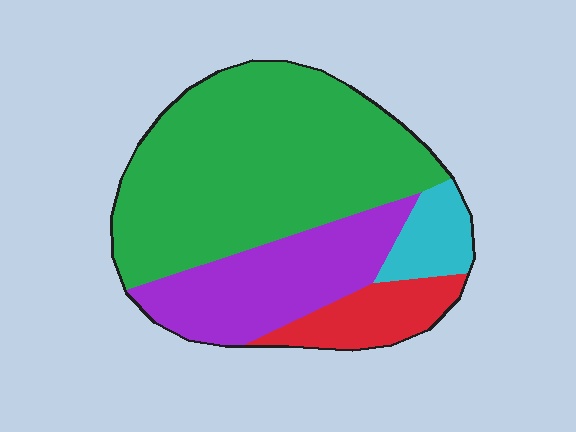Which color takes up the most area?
Green, at roughly 55%.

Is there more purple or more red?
Purple.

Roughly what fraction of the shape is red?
Red takes up less than a quarter of the shape.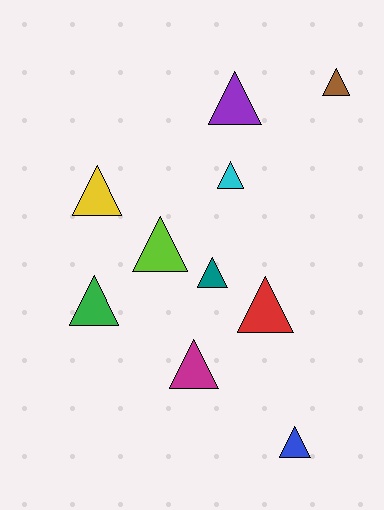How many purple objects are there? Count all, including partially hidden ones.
There is 1 purple object.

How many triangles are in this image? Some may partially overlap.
There are 10 triangles.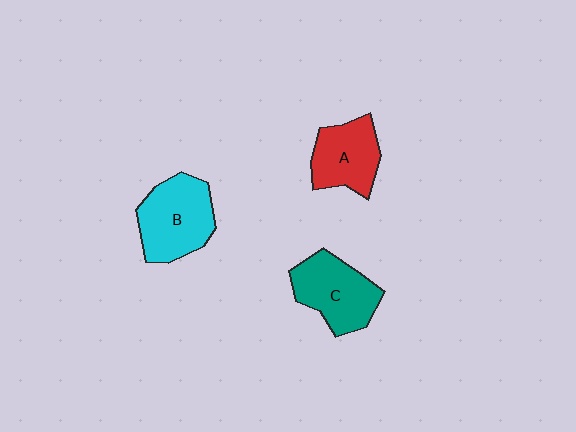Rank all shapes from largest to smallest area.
From largest to smallest: B (cyan), C (teal), A (red).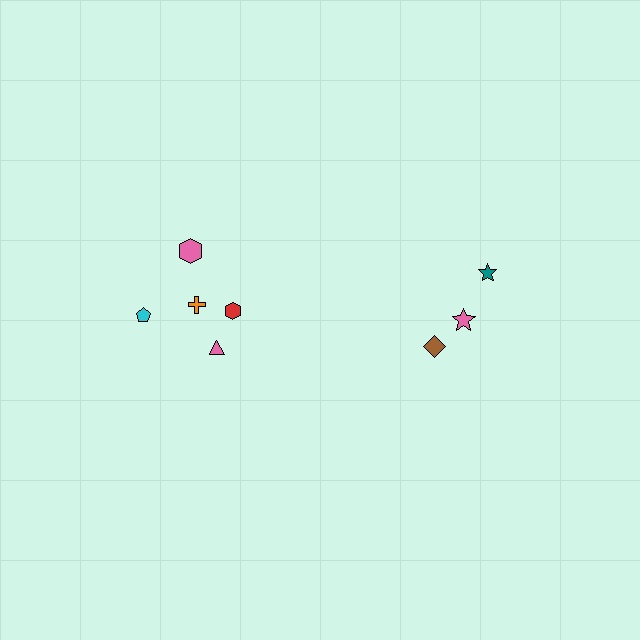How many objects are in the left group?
There are 5 objects.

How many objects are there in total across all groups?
There are 8 objects.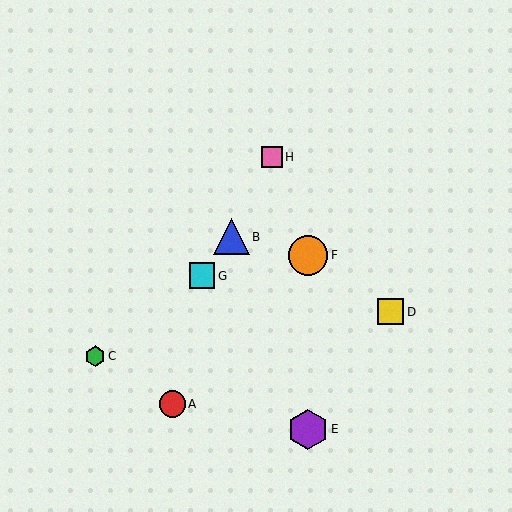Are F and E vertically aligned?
Yes, both are at x≈308.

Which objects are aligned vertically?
Objects E, F are aligned vertically.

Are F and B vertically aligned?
No, F is at x≈308 and B is at x≈232.